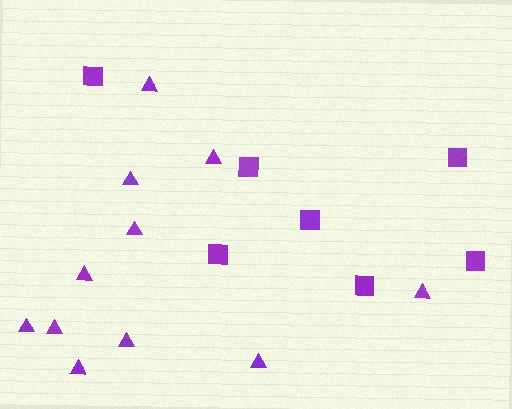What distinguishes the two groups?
There are 2 groups: one group of triangles (11) and one group of squares (7).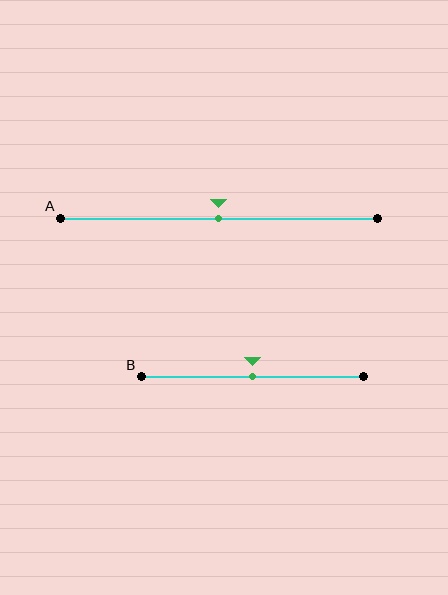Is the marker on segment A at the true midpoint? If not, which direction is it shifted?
Yes, the marker on segment A is at the true midpoint.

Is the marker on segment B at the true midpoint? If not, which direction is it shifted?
Yes, the marker on segment B is at the true midpoint.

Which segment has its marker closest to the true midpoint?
Segment A has its marker closest to the true midpoint.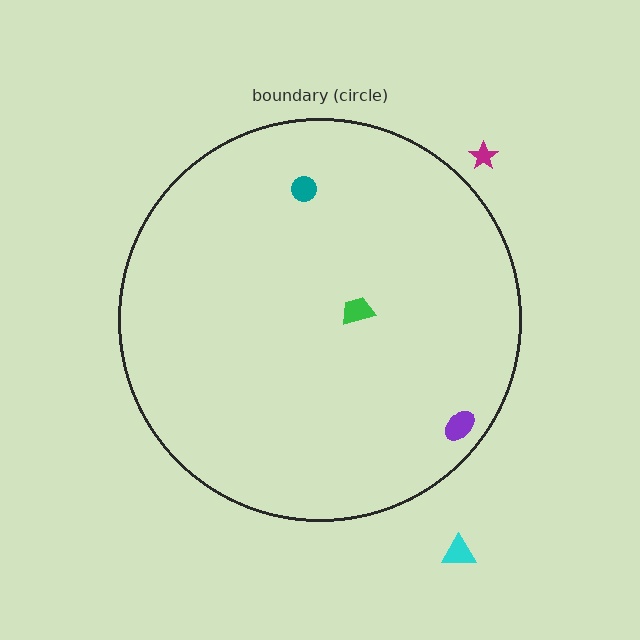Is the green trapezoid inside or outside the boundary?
Inside.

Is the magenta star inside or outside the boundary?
Outside.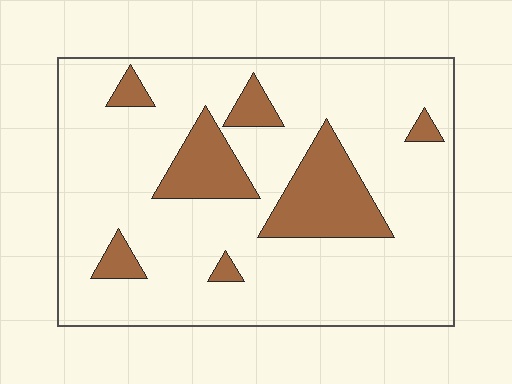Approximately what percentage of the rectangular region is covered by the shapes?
Approximately 20%.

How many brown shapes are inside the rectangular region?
7.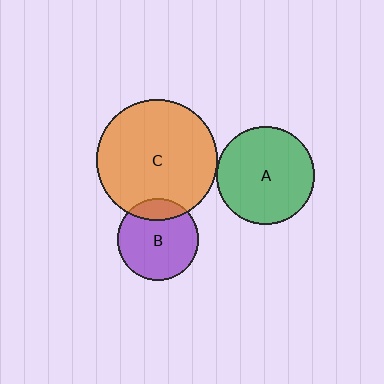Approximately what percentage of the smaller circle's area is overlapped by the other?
Approximately 15%.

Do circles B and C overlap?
Yes.